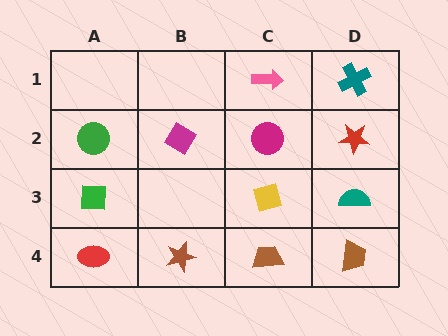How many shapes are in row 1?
2 shapes.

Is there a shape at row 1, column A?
No, that cell is empty.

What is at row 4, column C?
A brown trapezoid.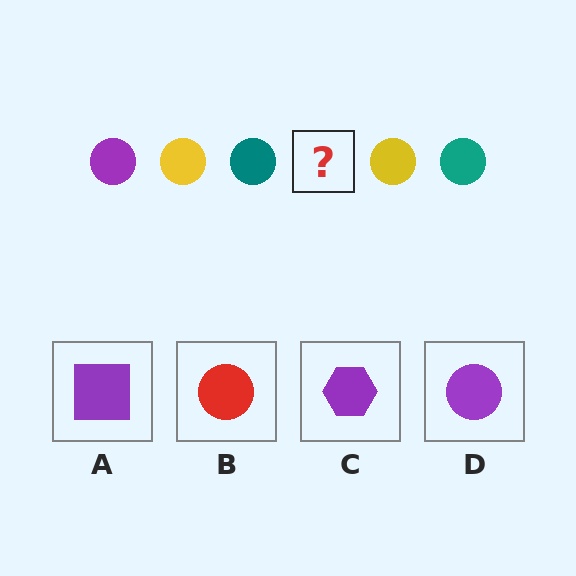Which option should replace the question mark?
Option D.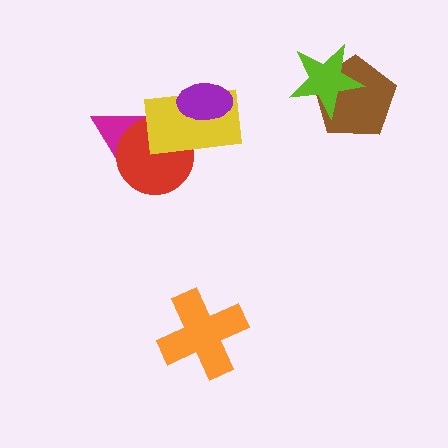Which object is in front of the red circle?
The yellow rectangle is in front of the red circle.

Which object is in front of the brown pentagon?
The lime star is in front of the brown pentagon.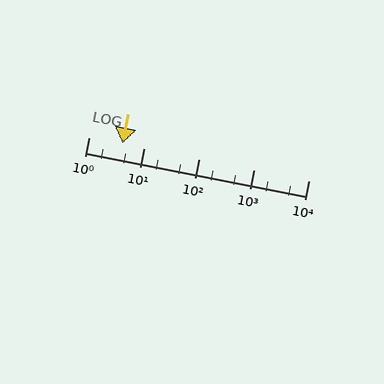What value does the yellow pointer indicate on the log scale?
The pointer indicates approximately 4.2.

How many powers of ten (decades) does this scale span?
The scale spans 4 decades, from 1 to 10000.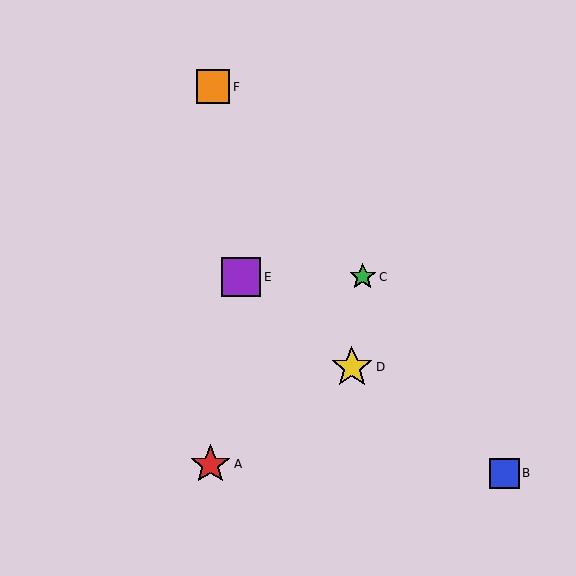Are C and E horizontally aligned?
Yes, both are at y≈277.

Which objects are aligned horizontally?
Objects C, E are aligned horizontally.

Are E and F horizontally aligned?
No, E is at y≈277 and F is at y≈87.